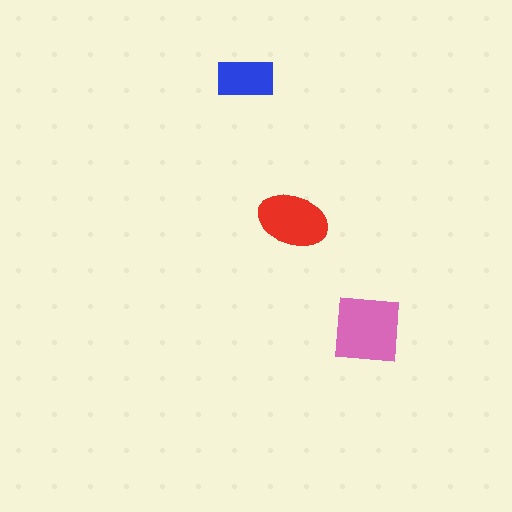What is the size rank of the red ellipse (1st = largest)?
2nd.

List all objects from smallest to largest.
The blue rectangle, the red ellipse, the pink square.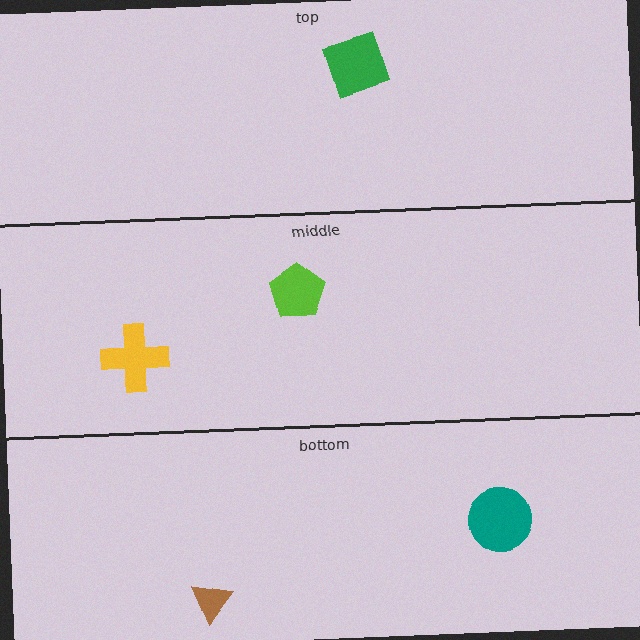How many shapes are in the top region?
1.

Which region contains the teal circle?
The bottom region.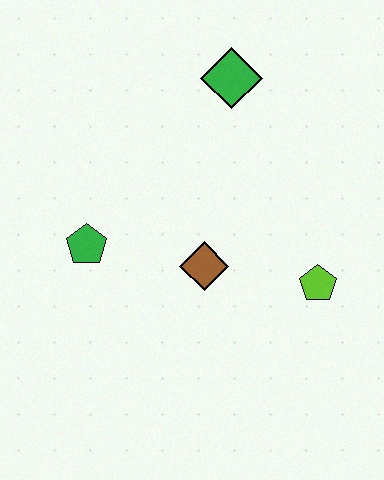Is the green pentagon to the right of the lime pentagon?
No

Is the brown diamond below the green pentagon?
Yes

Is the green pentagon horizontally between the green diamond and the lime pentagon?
No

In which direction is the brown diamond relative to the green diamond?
The brown diamond is below the green diamond.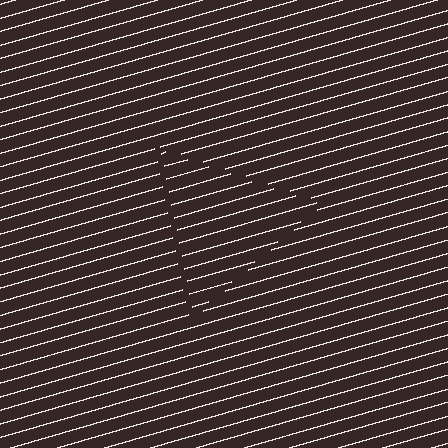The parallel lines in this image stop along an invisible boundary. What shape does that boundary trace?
An illusory triangle. The interior of the shape contains the same grating, shifted by half a period — the contour is defined by the phase discontinuity where line-ends from the inner and outer gratings abut.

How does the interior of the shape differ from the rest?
The interior of the shape contains the same grating, shifted by half a period — the contour is defined by the phase discontinuity where line-ends from the inner and outer gratings abut.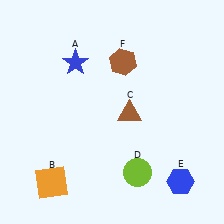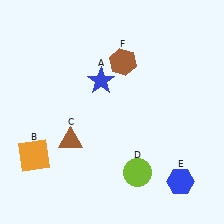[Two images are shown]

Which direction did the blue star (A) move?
The blue star (A) moved right.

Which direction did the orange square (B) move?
The orange square (B) moved up.